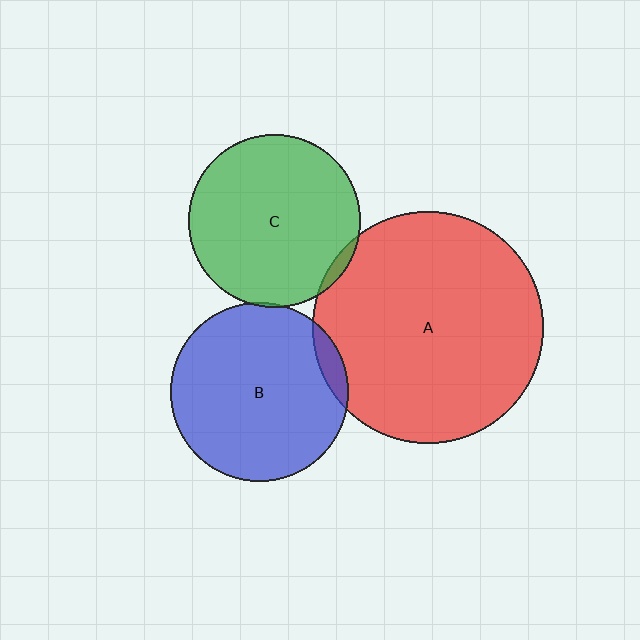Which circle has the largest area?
Circle A (red).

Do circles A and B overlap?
Yes.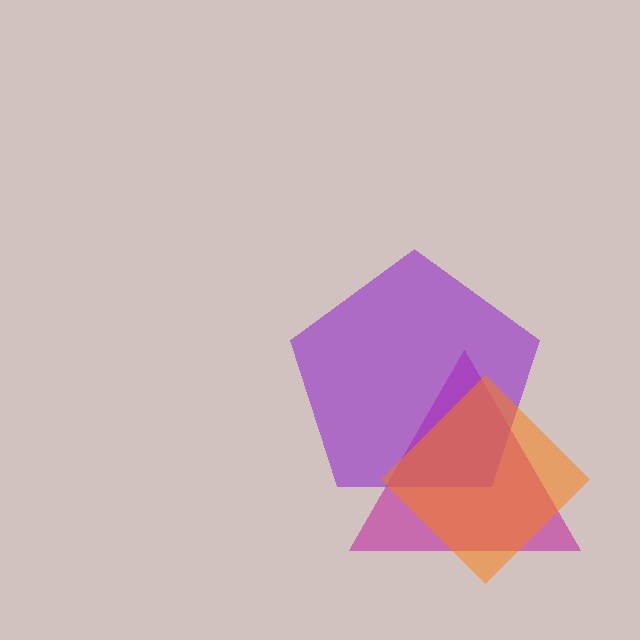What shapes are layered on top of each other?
The layered shapes are: a magenta triangle, a purple pentagon, an orange diamond.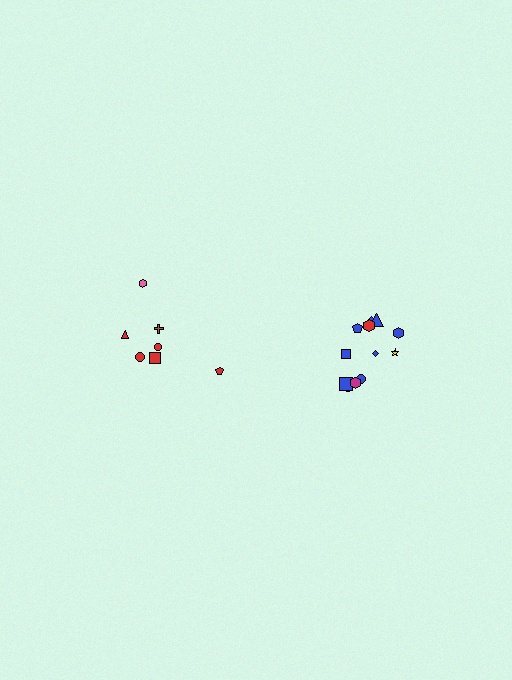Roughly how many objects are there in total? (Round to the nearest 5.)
Roughly 20 objects in total.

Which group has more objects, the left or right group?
The right group.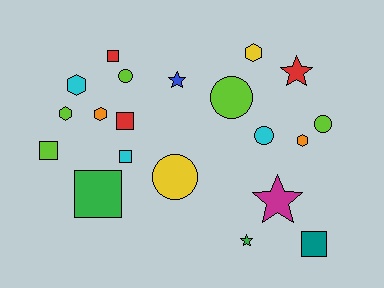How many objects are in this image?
There are 20 objects.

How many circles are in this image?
There are 5 circles.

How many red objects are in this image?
There are 3 red objects.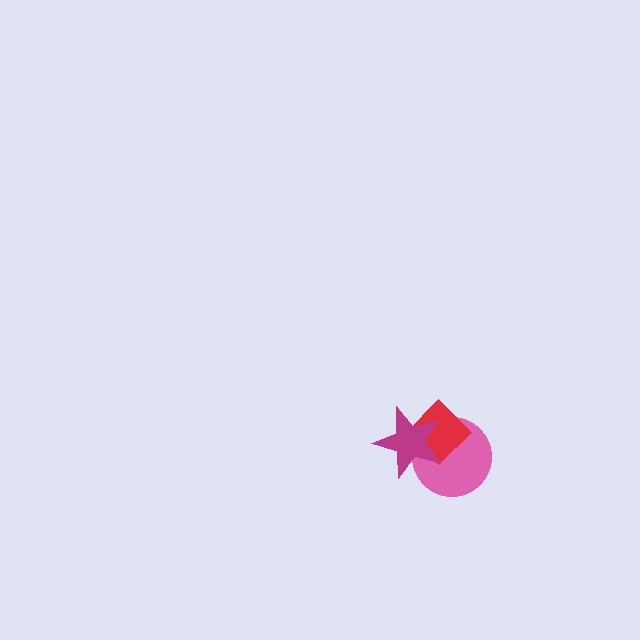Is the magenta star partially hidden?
No, no other shape covers it.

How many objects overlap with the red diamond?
2 objects overlap with the red diamond.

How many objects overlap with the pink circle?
2 objects overlap with the pink circle.